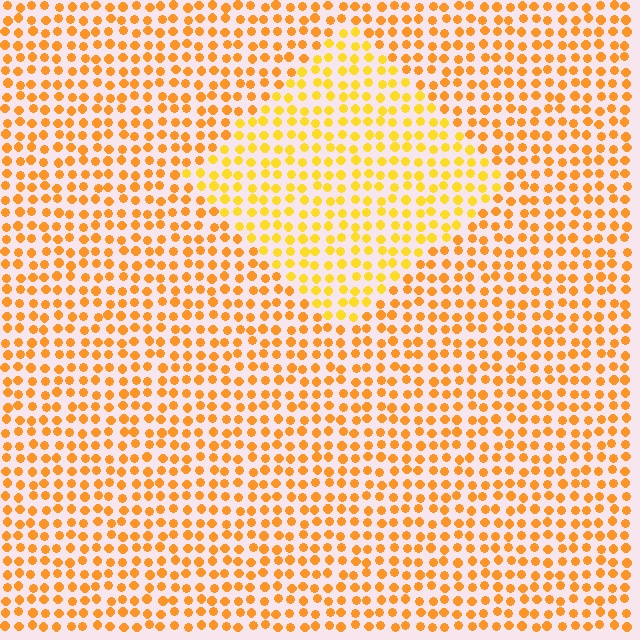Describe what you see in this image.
The image is filled with small orange elements in a uniform arrangement. A diamond-shaped region is visible where the elements are tinted to a slightly different hue, forming a subtle color boundary.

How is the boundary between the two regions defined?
The boundary is defined purely by a slight shift in hue (about 20 degrees). Spacing, size, and orientation are identical on both sides.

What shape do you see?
I see a diamond.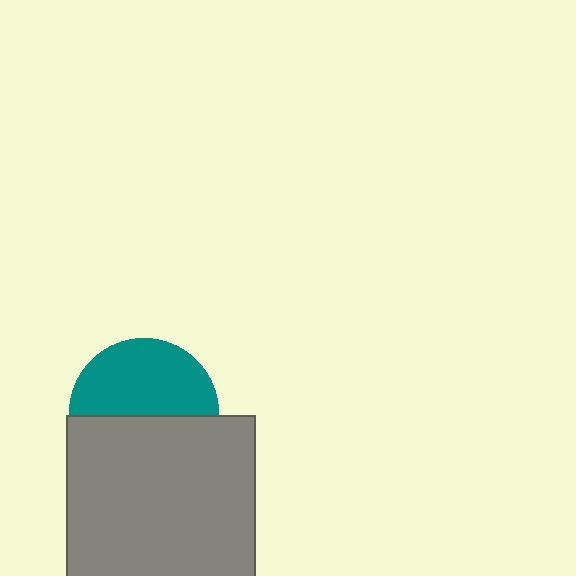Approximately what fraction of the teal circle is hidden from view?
Roughly 48% of the teal circle is hidden behind the gray square.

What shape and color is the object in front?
The object in front is a gray square.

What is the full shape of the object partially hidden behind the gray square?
The partially hidden object is a teal circle.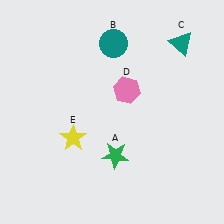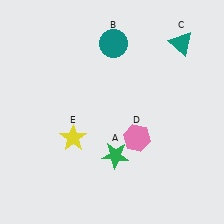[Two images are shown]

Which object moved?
The pink hexagon (D) moved down.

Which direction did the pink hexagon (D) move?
The pink hexagon (D) moved down.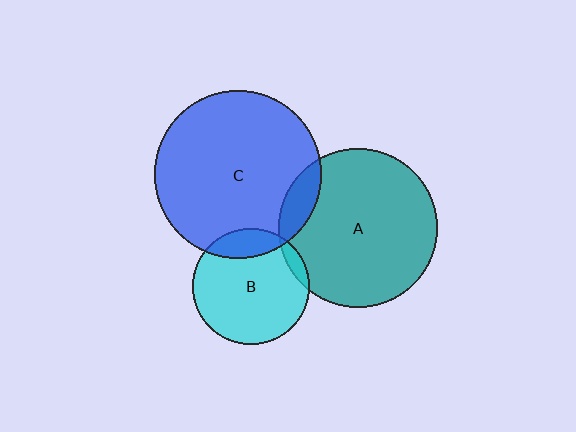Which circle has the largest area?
Circle C (blue).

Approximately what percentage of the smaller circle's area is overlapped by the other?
Approximately 10%.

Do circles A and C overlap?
Yes.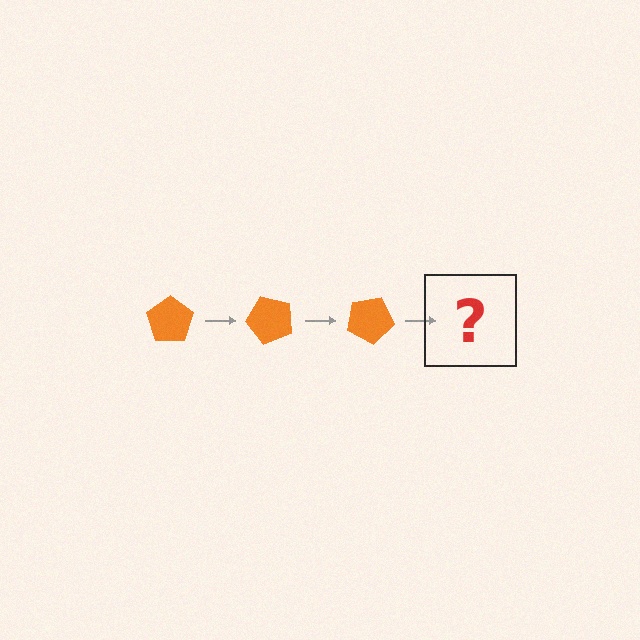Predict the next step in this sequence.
The next step is an orange pentagon rotated 150 degrees.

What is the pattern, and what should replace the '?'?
The pattern is that the pentagon rotates 50 degrees each step. The '?' should be an orange pentagon rotated 150 degrees.